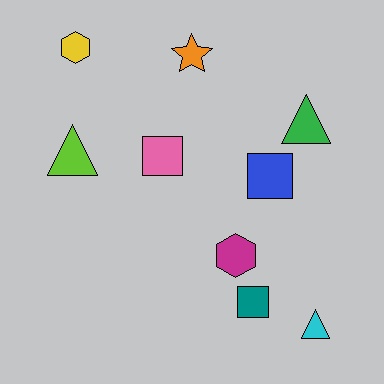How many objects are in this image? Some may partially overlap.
There are 9 objects.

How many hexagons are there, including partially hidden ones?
There are 2 hexagons.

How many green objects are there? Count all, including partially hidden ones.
There is 1 green object.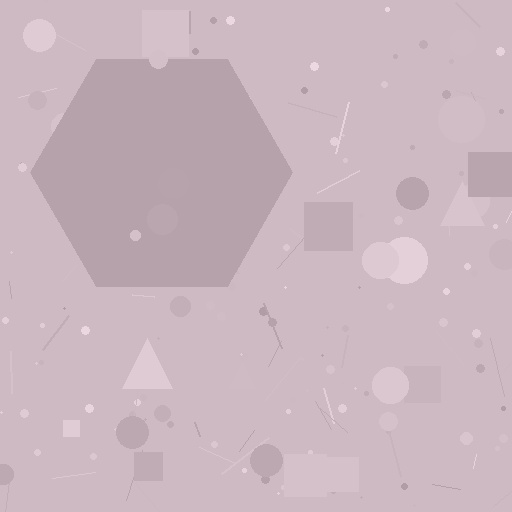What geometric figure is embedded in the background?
A hexagon is embedded in the background.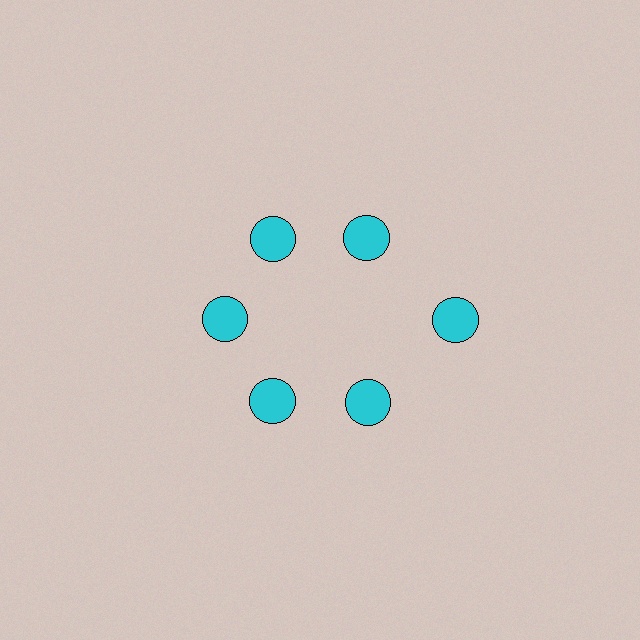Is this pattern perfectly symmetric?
No. The 6 cyan circles are arranged in a ring, but one element near the 3 o'clock position is pushed outward from the center, breaking the 6-fold rotational symmetry.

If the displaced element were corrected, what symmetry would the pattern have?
It would have 6-fold rotational symmetry — the pattern would map onto itself every 60 degrees.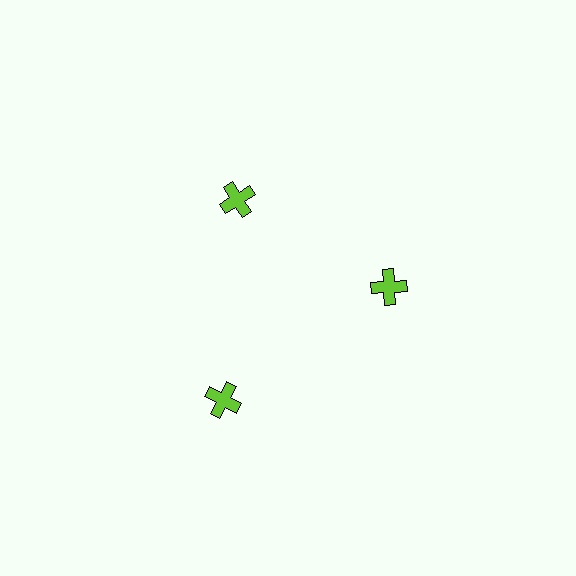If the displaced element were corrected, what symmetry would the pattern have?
It would have 3-fold rotational symmetry — the pattern would map onto itself every 120 degrees.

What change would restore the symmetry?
The symmetry would be restored by moving it inward, back onto the ring so that all 3 crosses sit at equal angles and equal distance from the center.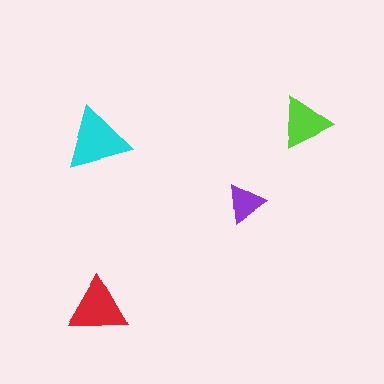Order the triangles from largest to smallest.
the cyan one, the red one, the lime one, the purple one.